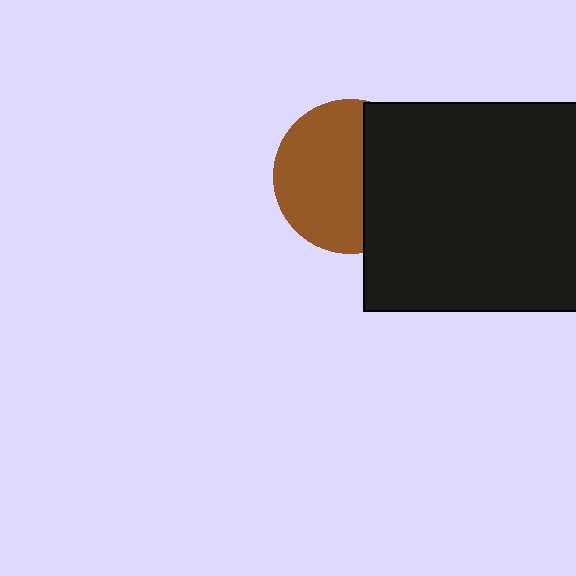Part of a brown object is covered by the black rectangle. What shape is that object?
It is a circle.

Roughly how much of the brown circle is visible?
About half of it is visible (roughly 61%).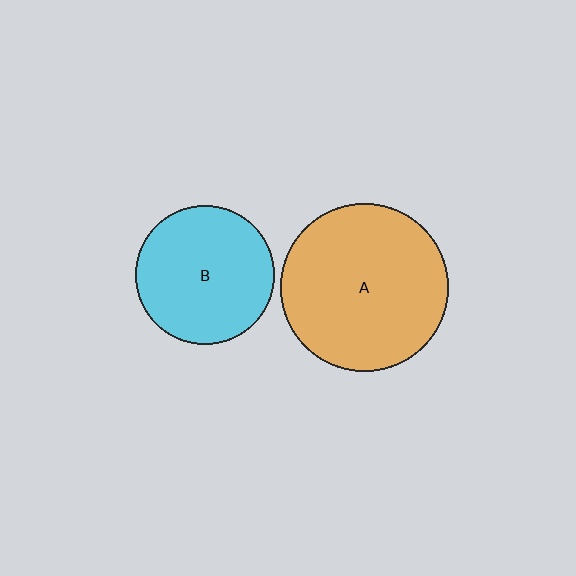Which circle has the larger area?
Circle A (orange).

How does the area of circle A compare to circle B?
Approximately 1.5 times.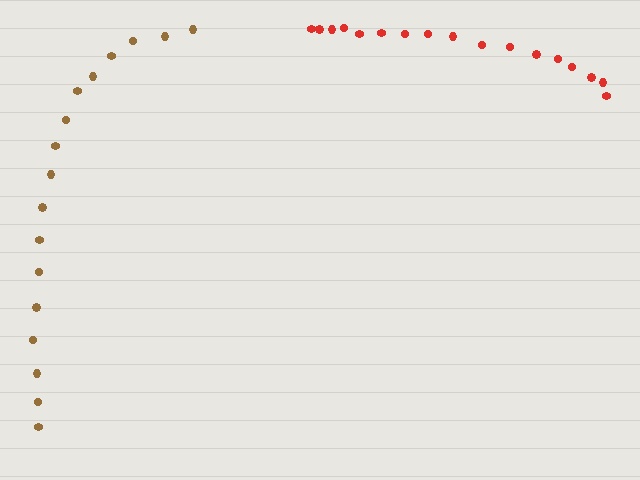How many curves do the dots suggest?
There are 2 distinct paths.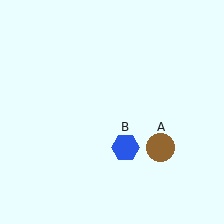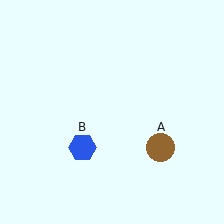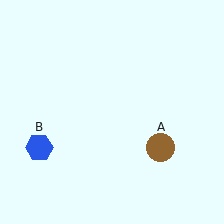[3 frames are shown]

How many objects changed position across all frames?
1 object changed position: blue hexagon (object B).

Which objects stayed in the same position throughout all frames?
Brown circle (object A) remained stationary.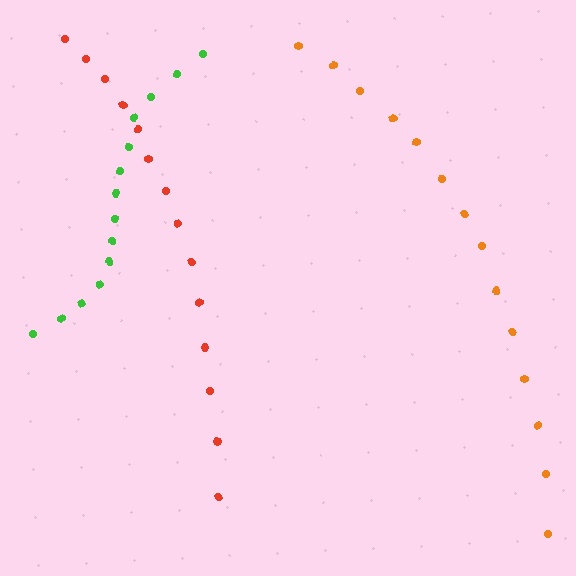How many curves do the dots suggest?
There are 3 distinct paths.